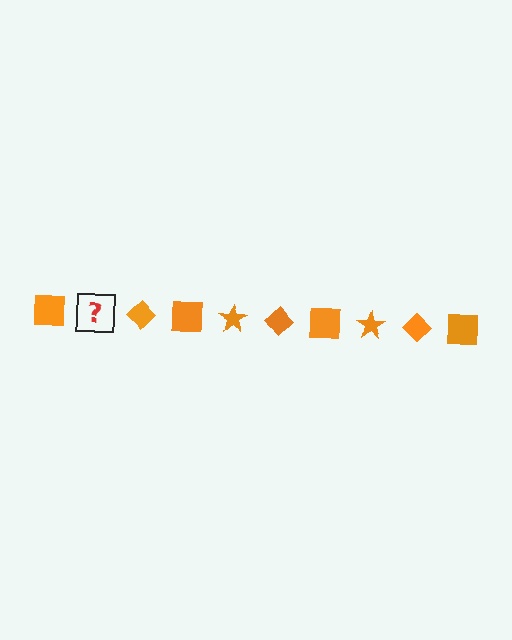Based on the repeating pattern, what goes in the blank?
The blank should be an orange star.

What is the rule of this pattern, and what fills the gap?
The rule is that the pattern cycles through square, star, diamond shapes in orange. The gap should be filled with an orange star.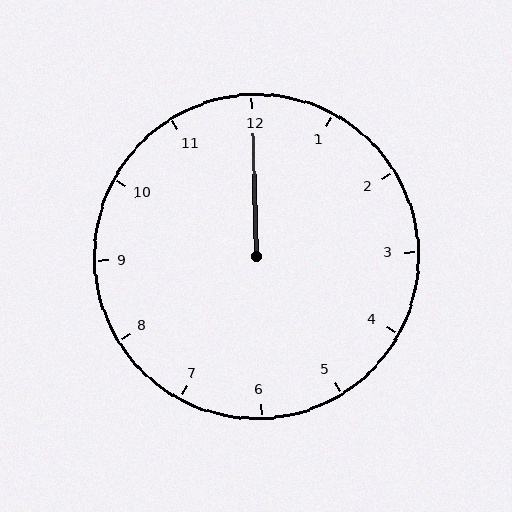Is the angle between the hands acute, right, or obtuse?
It is acute.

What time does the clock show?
12:00.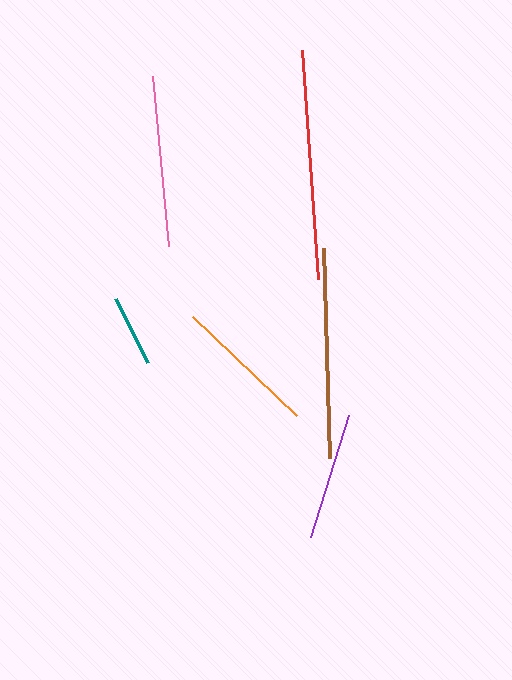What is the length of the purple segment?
The purple segment is approximately 128 pixels long.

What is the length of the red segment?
The red segment is approximately 230 pixels long.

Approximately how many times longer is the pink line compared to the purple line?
The pink line is approximately 1.3 times the length of the purple line.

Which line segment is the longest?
The red line is the longest at approximately 230 pixels.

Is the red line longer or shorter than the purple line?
The red line is longer than the purple line.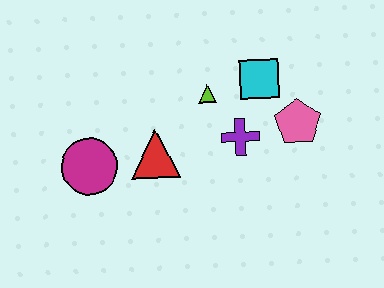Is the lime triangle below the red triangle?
No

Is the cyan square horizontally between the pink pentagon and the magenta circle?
Yes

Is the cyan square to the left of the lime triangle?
No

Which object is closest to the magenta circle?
The red triangle is closest to the magenta circle.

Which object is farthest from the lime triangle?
The magenta circle is farthest from the lime triangle.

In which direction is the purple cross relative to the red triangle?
The purple cross is to the right of the red triangle.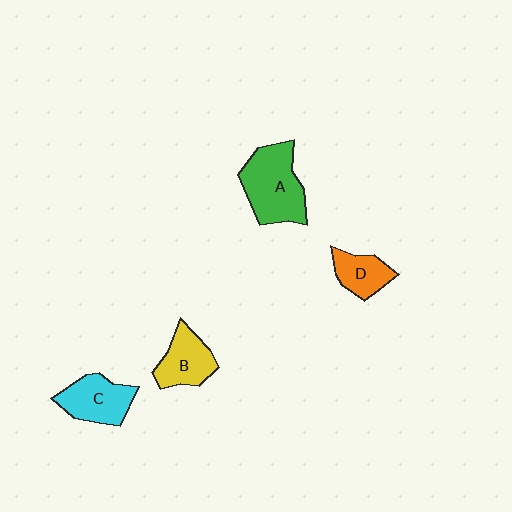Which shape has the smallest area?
Shape D (orange).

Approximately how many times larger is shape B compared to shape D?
Approximately 1.3 times.